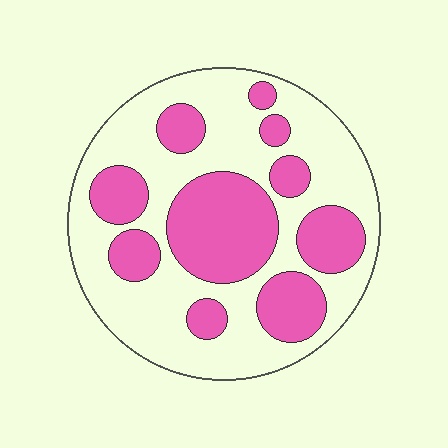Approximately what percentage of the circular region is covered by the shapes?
Approximately 40%.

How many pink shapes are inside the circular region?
10.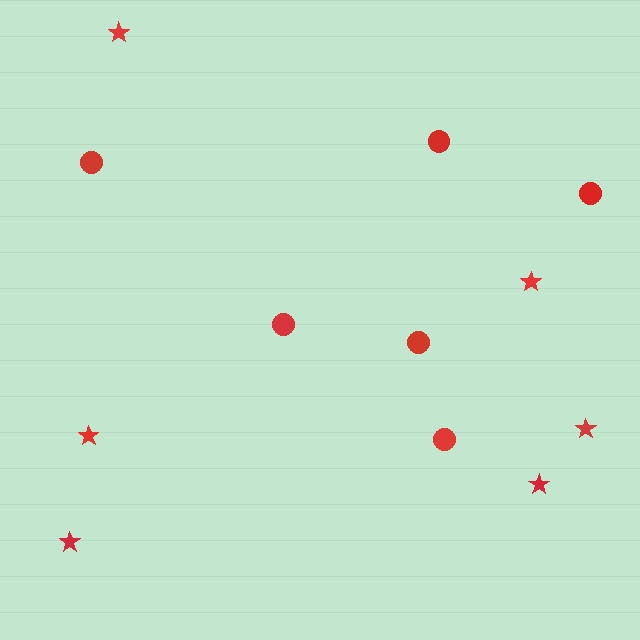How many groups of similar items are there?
There are 2 groups: one group of stars (6) and one group of circles (6).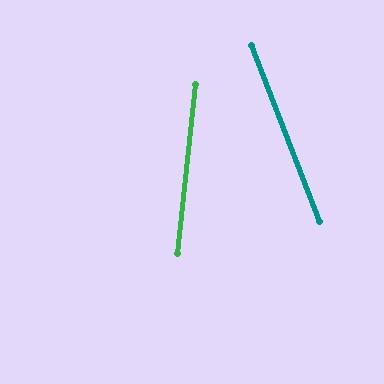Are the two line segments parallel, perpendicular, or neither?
Neither parallel nor perpendicular — they differ by about 27°.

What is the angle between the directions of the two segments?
Approximately 27 degrees.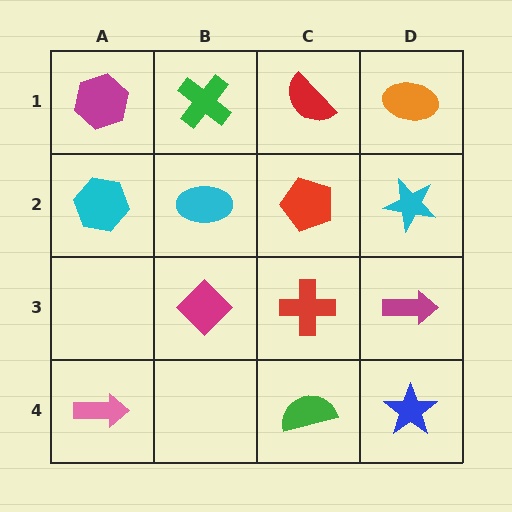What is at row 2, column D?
A cyan star.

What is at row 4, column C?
A green semicircle.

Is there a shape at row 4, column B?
No, that cell is empty.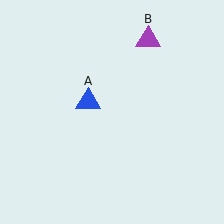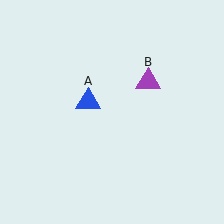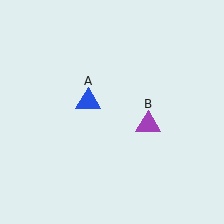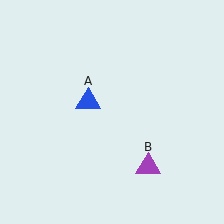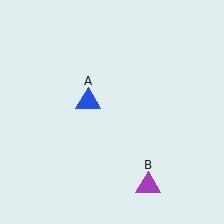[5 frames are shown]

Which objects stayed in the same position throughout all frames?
Blue triangle (object A) remained stationary.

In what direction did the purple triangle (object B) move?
The purple triangle (object B) moved down.